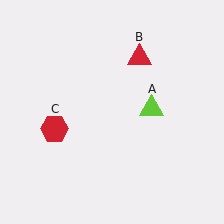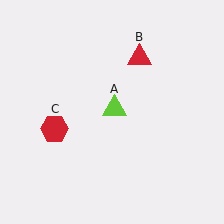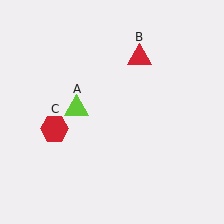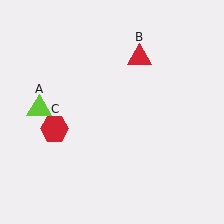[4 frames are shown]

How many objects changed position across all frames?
1 object changed position: lime triangle (object A).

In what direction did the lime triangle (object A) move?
The lime triangle (object A) moved left.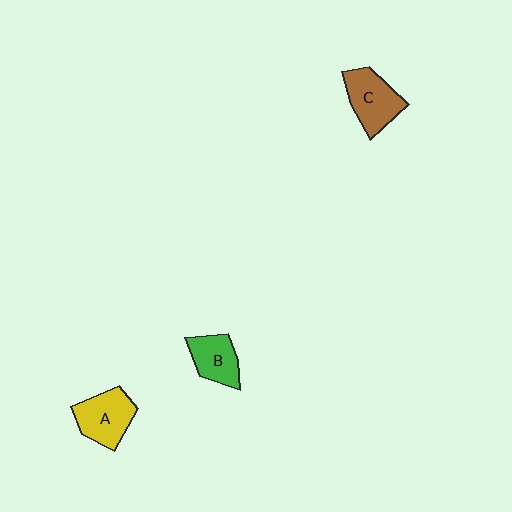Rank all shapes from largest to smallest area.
From largest to smallest: C (brown), A (yellow), B (green).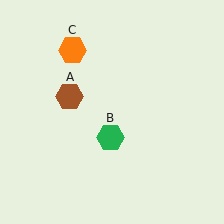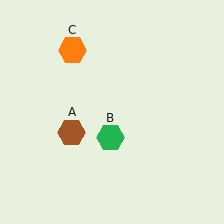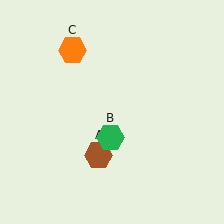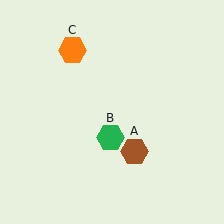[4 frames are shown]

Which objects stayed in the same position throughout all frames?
Green hexagon (object B) and orange hexagon (object C) remained stationary.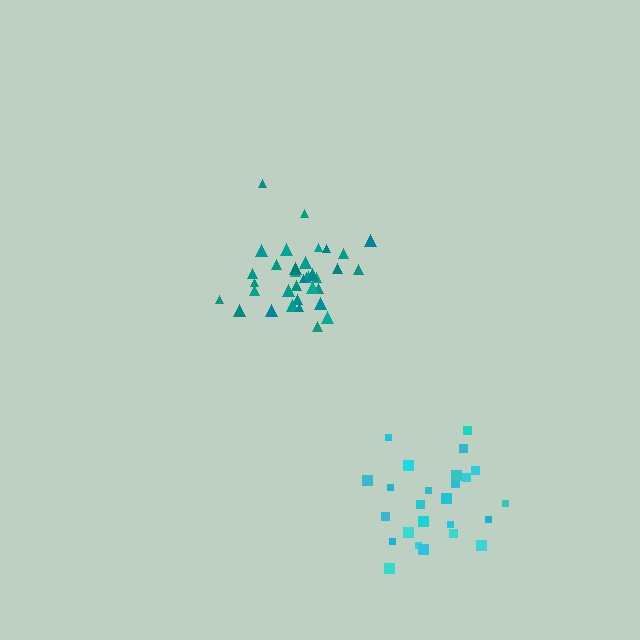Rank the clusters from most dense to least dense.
teal, cyan.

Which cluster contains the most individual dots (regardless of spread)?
Teal (35).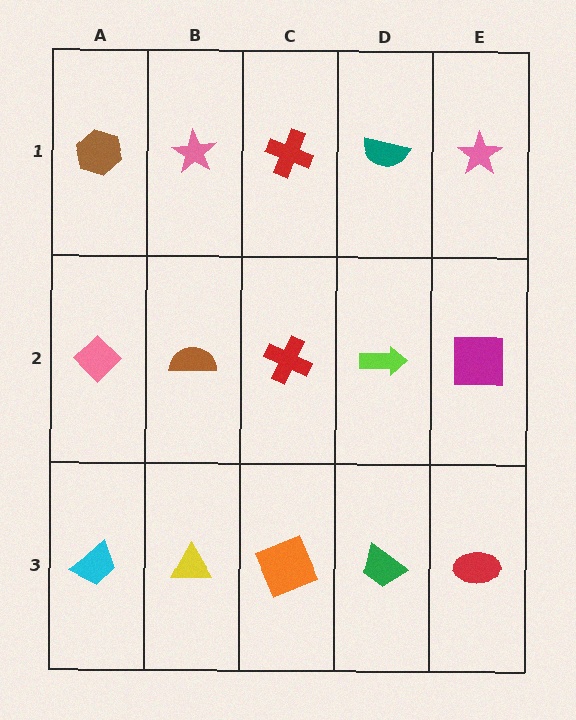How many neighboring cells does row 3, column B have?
3.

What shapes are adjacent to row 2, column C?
A red cross (row 1, column C), an orange square (row 3, column C), a brown semicircle (row 2, column B), a lime arrow (row 2, column D).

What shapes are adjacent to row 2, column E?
A pink star (row 1, column E), a red ellipse (row 3, column E), a lime arrow (row 2, column D).